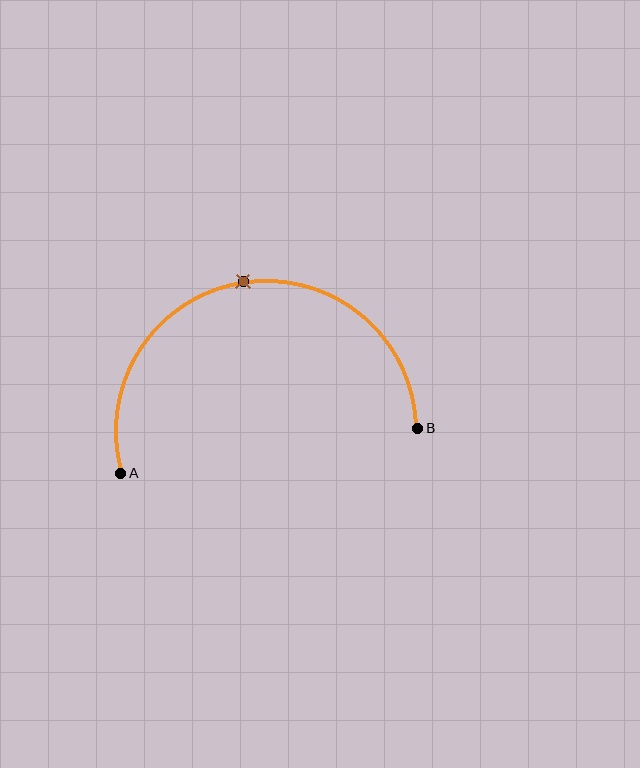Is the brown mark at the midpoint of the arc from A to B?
Yes. The brown mark lies on the arc at equal arc-length from both A and B — it is the arc midpoint.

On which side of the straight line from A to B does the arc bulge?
The arc bulges above the straight line connecting A and B.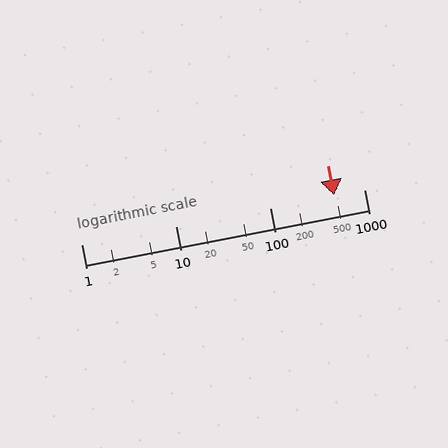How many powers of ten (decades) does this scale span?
The scale spans 3 decades, from 1 to 1000.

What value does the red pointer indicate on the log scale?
The pointer indicates approximately 480.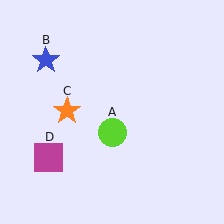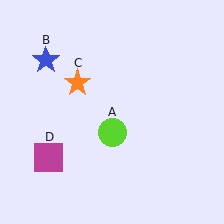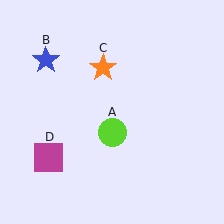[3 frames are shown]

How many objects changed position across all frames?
1 object changed position: orange star (object C).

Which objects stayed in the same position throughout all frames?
Lime circle (object A) and blue star (object B) and magenta square (object D) remained stationary.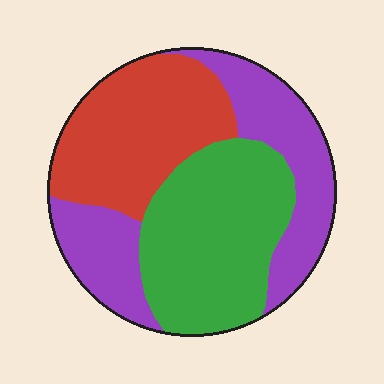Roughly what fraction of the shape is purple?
Purple covers 34% of the shape.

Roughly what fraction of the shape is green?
Green takes up between a quarter and a half of the shape.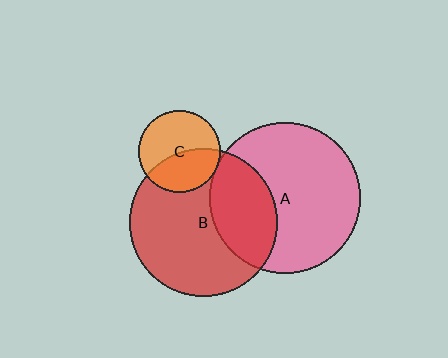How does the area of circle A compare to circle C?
Approximately 3.4 times.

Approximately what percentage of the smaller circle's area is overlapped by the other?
Approximately 30%.